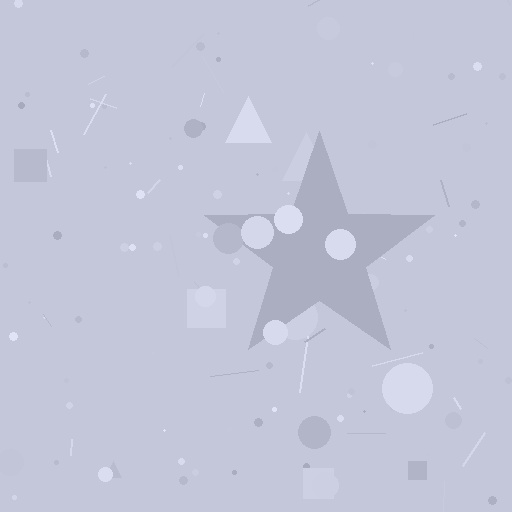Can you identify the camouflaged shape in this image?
The camouflaged shape is a star.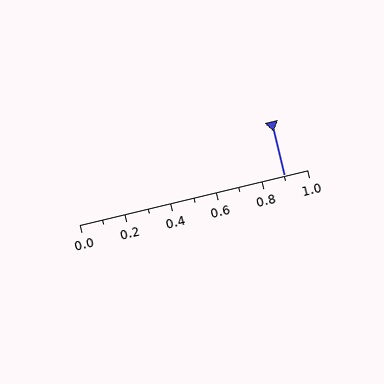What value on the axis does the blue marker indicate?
The marker indicates approximately 0.9.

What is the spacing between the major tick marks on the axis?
The major ticks are spaced 0.2 apart.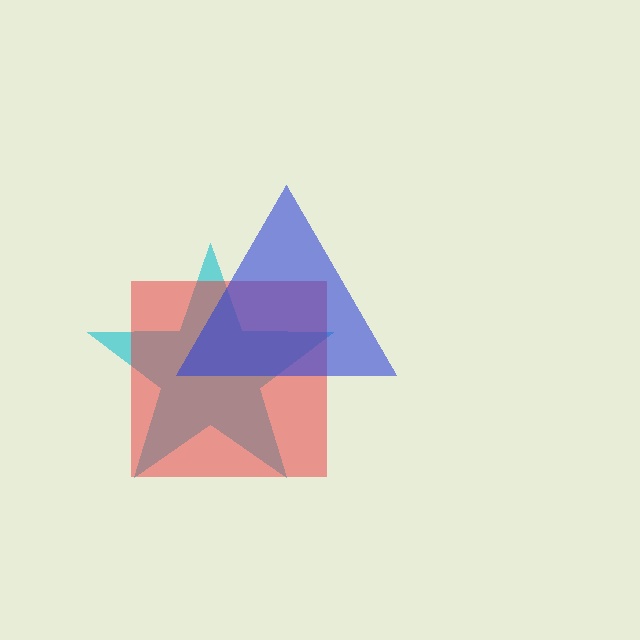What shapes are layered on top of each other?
The layered shapes are: a cyan star, a red square, a blue triangle.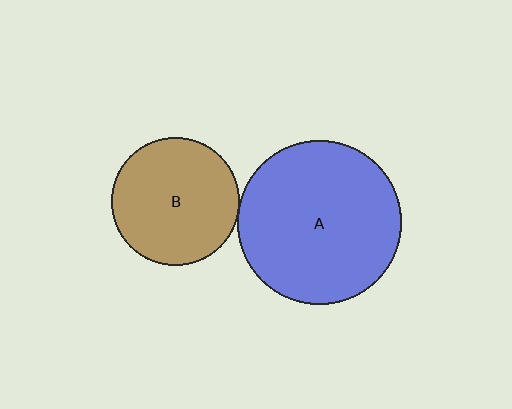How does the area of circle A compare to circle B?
Approximately 1.6 times.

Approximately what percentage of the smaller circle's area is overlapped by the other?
Approximately 5%.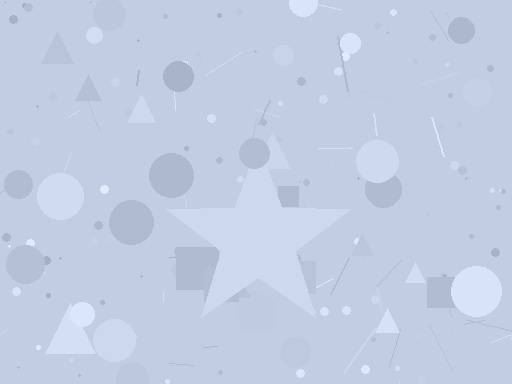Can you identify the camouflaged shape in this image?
The camouflaged shape is a star.